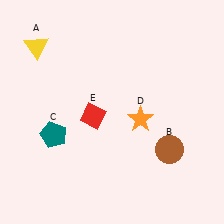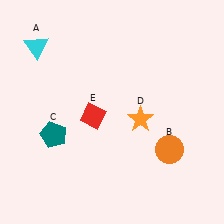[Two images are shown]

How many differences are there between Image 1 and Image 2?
There are 2 differences between the two images.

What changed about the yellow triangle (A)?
In Image 1, A is yellow. In Image 2, it changed to cyan.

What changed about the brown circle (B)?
In Image 1, B is brown. In Image 2, it changed to orange.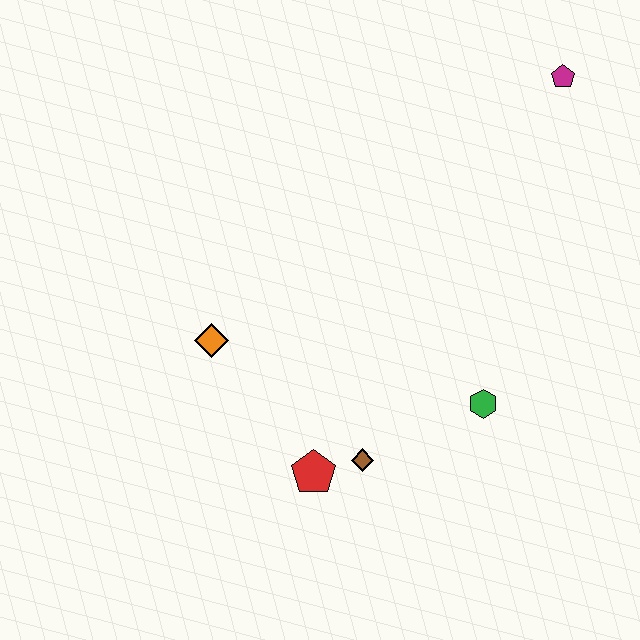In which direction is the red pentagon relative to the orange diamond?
The red pentagon is below the orange diamond.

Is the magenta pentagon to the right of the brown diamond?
Yes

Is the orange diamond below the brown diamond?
No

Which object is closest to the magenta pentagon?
The green hexagon is closest to the magenta pentagon.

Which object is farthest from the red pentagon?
The magenta pentagon is farthest from the red pentagon.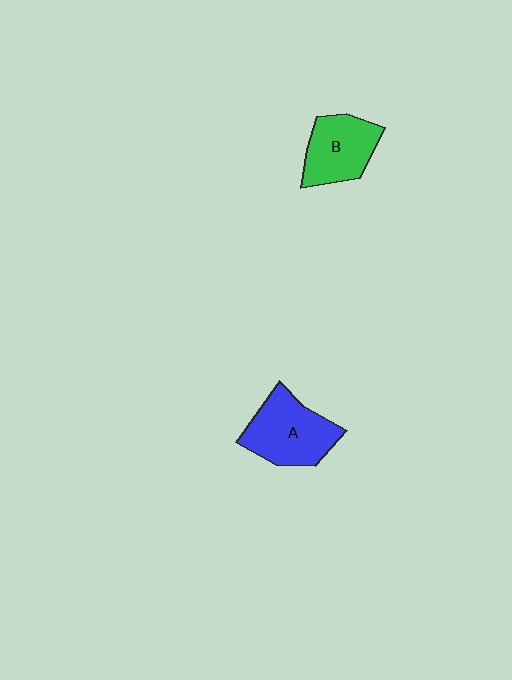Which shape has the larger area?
Shape A (blue).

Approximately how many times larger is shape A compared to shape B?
Approximately 1.2 times.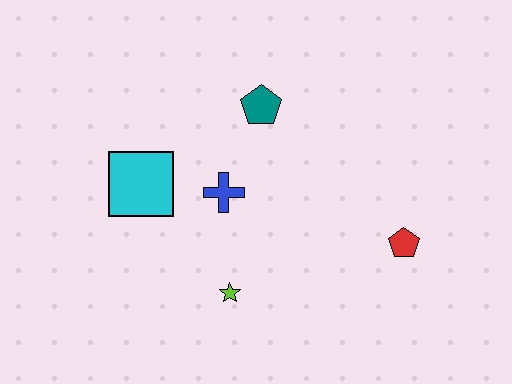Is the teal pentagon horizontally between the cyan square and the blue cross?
No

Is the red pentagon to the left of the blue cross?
No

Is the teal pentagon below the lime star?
No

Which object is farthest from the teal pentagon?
The red pentagon is farthest from the teal pentagon.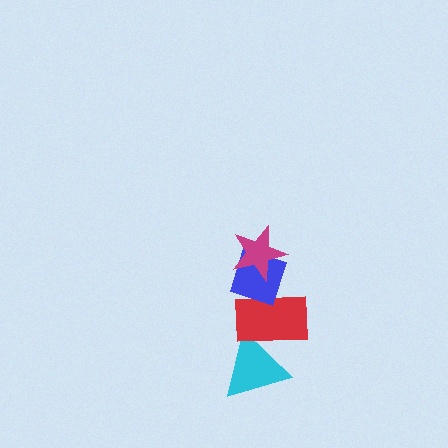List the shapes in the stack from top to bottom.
From top to bottom: the magenta star, the blue diamond, the red rectangle, the cyan triangle.